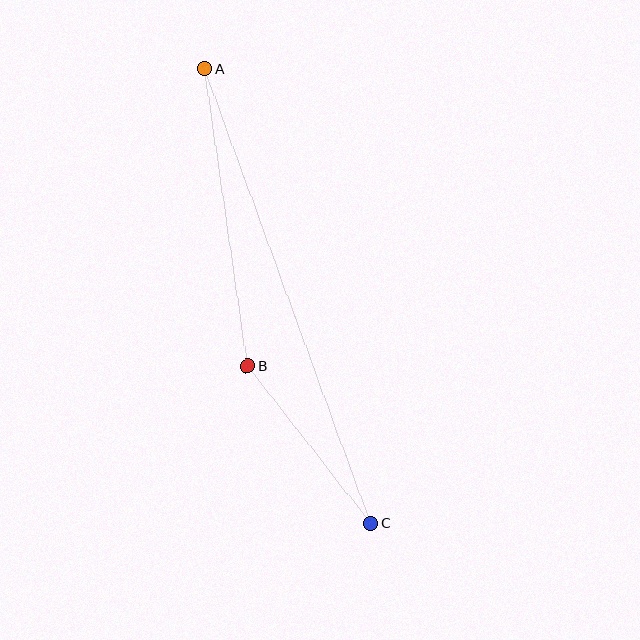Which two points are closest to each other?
Points B and C are closest to each other.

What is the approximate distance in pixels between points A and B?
The distance between A and B is approximately 301 pixels.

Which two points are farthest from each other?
Points A and C are farthest from each other.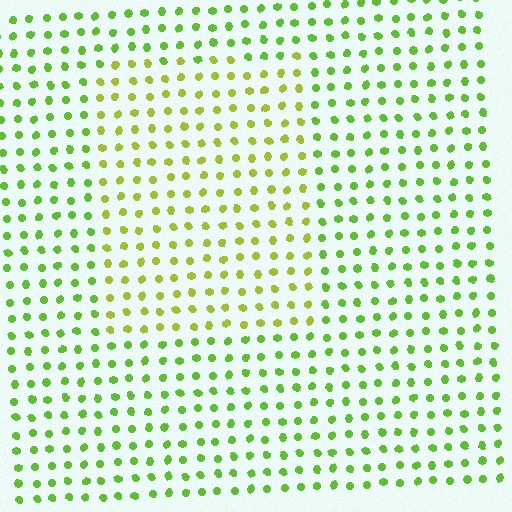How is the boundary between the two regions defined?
The boundary is defined purely by a slight shift in hue (about 31 degrees). Spacing, size, and orientation are identical on both sides.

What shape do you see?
I see a rectangle.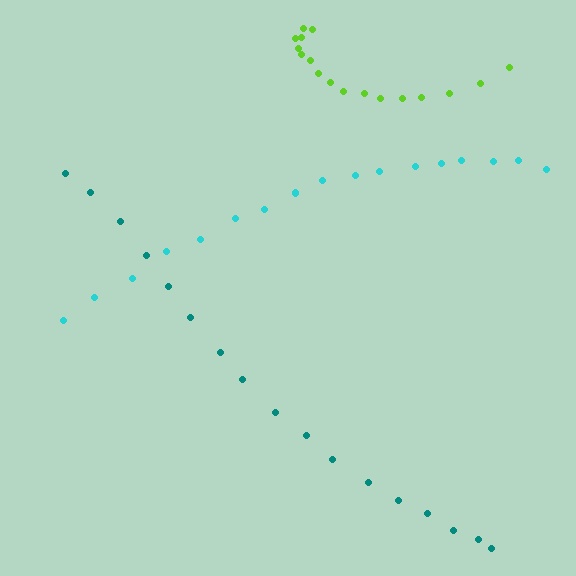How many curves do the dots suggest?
There are 3 distinct paths.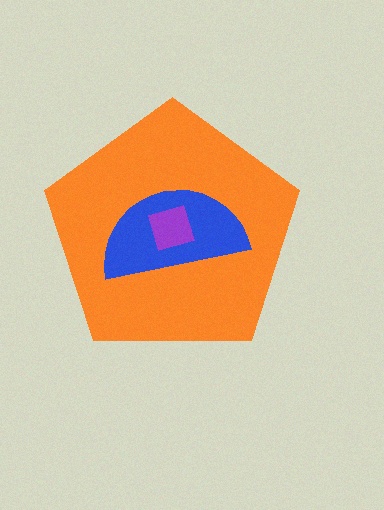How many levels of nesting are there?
3.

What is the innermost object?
The purple square.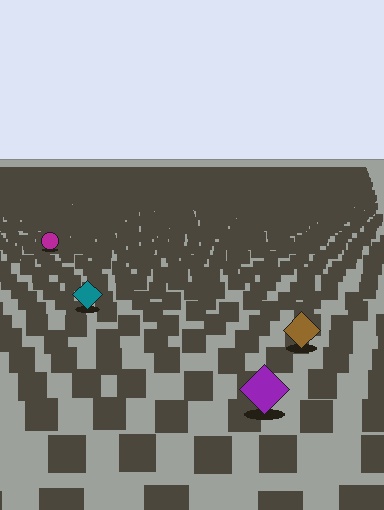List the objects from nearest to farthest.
From nearest to farthest: the purple diamond, the brown diamond, the teal diamond, the magenta circle.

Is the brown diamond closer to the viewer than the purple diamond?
No. The purple diamond is closer — you can tell from the texture gradient: the ground texture is coarser near it.